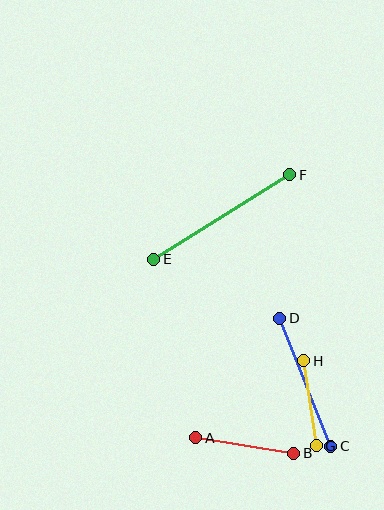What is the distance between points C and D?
The distance is approximately 138 pixels.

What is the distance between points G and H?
The distance is approximately 86 pixels.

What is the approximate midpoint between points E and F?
The midpoint is at approximately (222, 217) pixels.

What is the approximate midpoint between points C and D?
The midpoint is at approximately (305, 382) pixels.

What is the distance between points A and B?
The distance is approximately 99 pixels.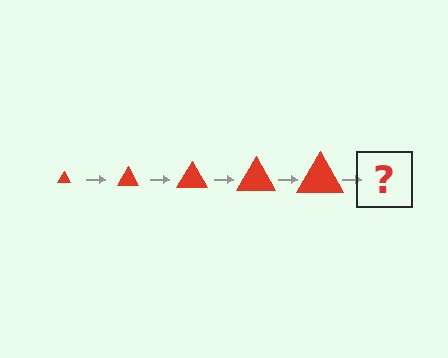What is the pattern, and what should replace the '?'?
The pattern is that the triangle gets progressively larger each step. The '?' should be a red triangle, larger than the previous one.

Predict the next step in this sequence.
The next step is a red triangle, larger than the previous one.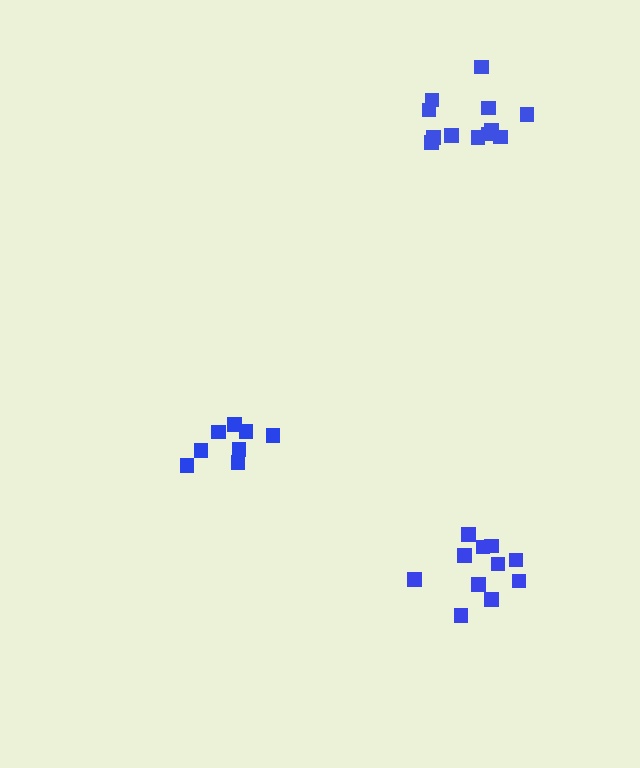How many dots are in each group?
Group 1: 11 dots, Group 2: 8 dots, Group 3: 12 dots (31 total).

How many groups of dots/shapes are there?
There are 3 groups.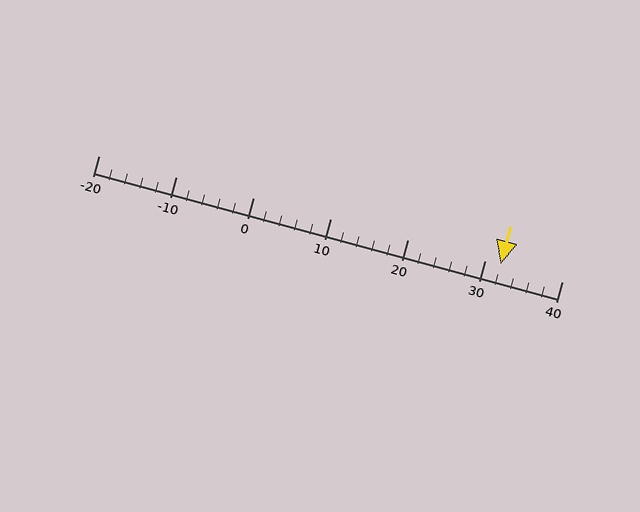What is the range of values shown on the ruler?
The ruler shows values from -20 to 40.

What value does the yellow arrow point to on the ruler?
The yellow arrow points to approximately 32.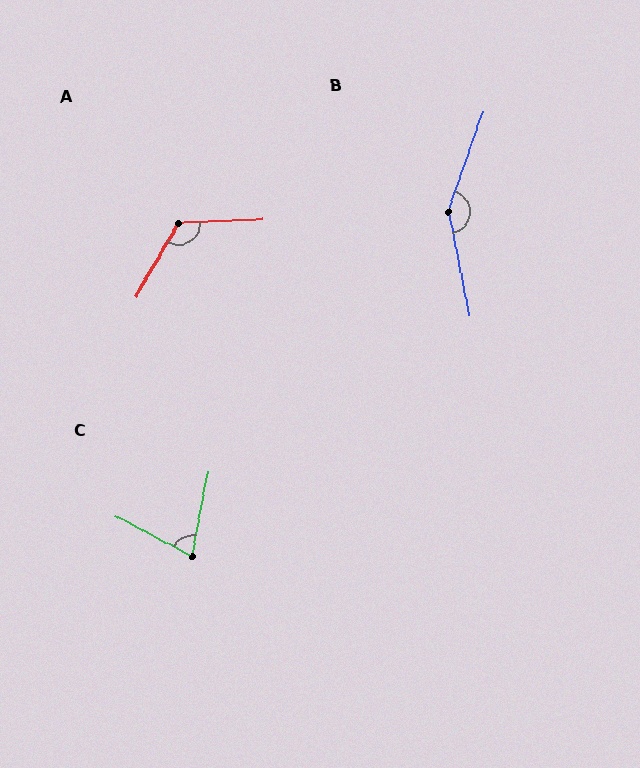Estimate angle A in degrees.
Approximately 123 degrees.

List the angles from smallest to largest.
C (73°), A (123°), B (149°).